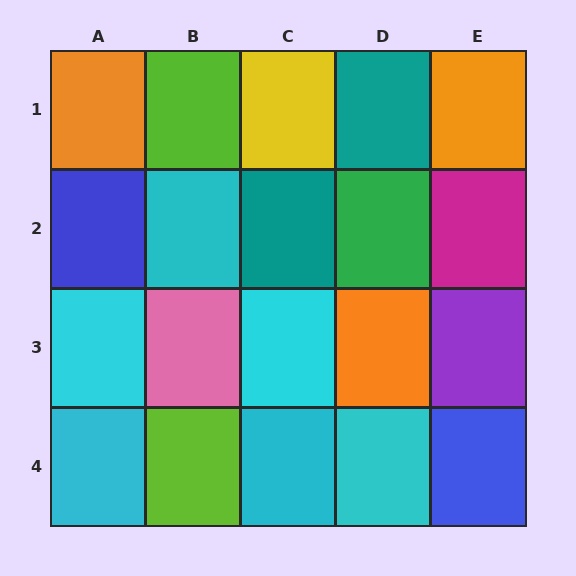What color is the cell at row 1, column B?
Lime.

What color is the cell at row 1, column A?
Orange.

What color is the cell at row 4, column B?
Lime.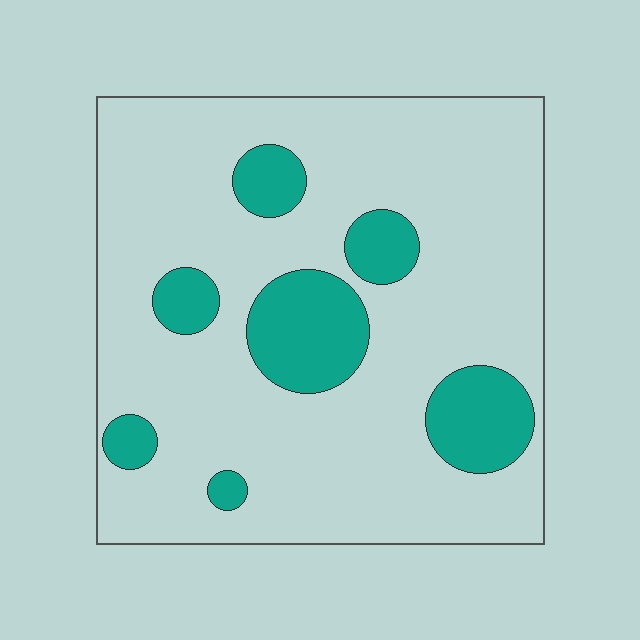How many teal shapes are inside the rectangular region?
7.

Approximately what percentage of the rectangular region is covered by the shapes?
Approximately 20%.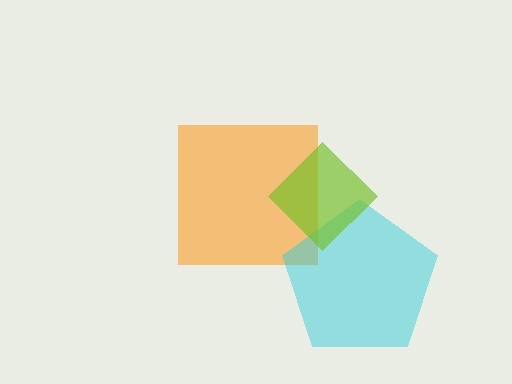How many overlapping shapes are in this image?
There are 3 overlapping shapes in the image.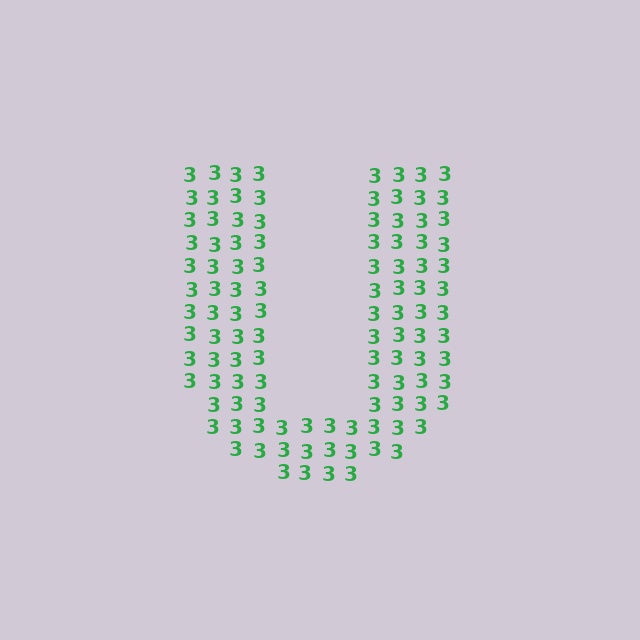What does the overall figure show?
The overall figure shows the letter U.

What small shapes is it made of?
It is made of small digit 3's.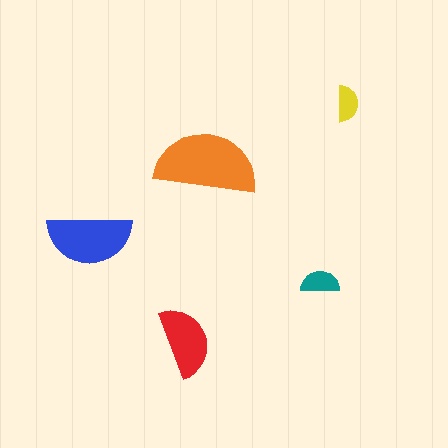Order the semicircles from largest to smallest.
the orange one, the blue one, the red one, the teal one, the yellow one.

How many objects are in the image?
There are 5 objects in the image.